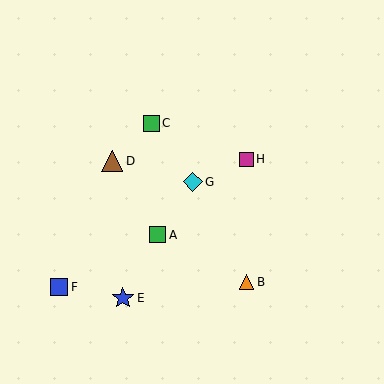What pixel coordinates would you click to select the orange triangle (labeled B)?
Click at (247, 282) to select the orange triangle B.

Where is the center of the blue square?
The center of the blue square is at (59, 287).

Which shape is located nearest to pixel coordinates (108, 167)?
The brown triangle (labeled D) at (112, 161) is nearest to that location.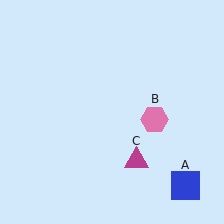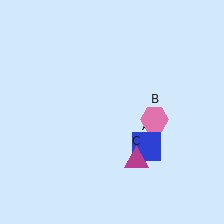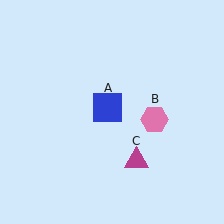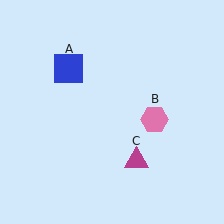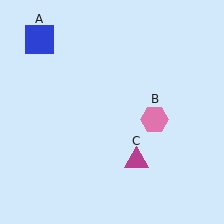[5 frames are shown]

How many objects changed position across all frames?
1 object changed position: blue square (object A).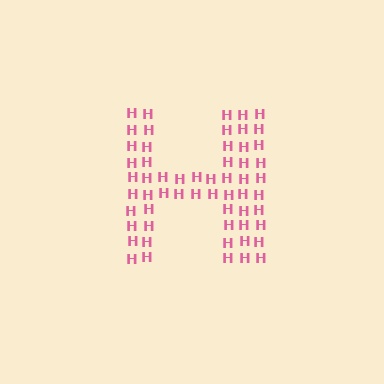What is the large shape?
The large shape is the letter H.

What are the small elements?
The small elements are letter H's.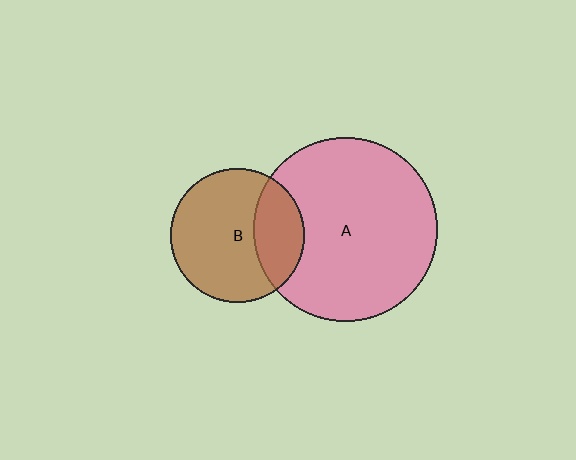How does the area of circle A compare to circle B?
Approximately 1.9 times.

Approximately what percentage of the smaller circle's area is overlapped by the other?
Approximately 30%.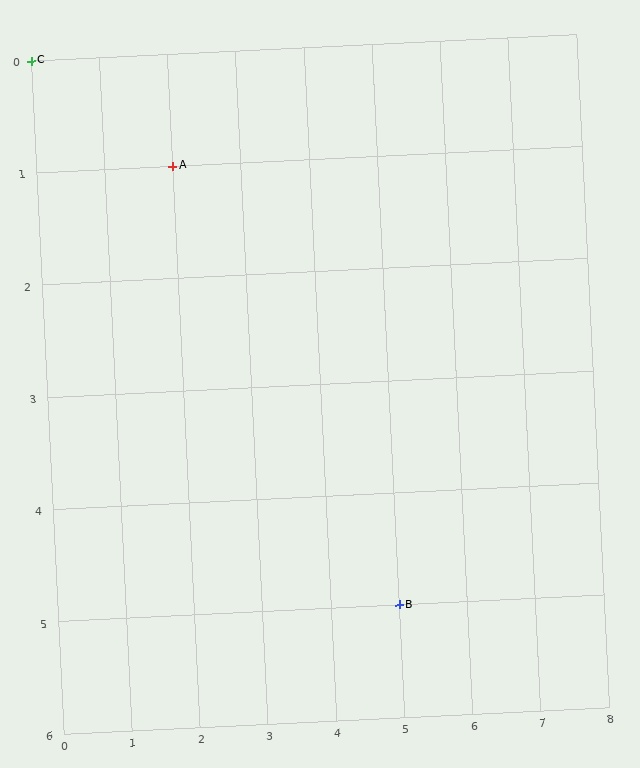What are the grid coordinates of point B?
Point B is at grid coordinates (5, 5).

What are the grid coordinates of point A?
Point A is at grid coordinates (2, 1).